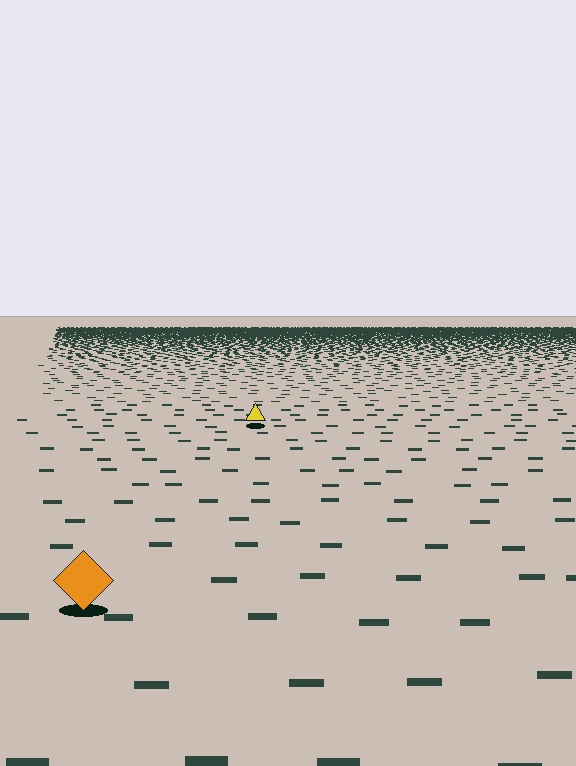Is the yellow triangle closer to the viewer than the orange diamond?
No. The orange diamond is closer — you can tell from the texture gradient: the ground texture is coarser near it.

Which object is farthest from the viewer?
The yellow triangle is farthest from the viewer. It appears smaller and the ground texture around it is denser.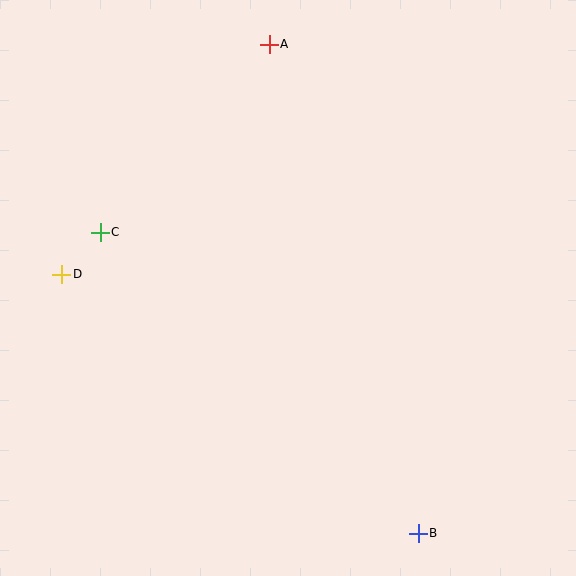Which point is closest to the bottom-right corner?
Point B is closest to the bottom-right corner.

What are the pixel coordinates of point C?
Point C is at (100, 232).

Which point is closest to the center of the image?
Point C at (100, 232) is closest to the center.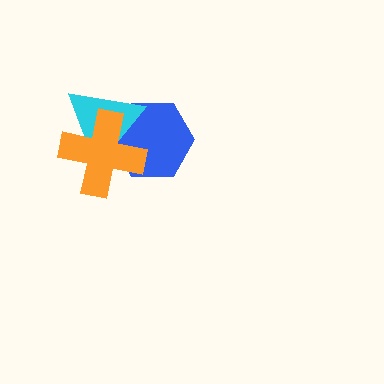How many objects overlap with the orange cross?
2 objects overlap with the orange cross.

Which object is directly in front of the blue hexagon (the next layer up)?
The cyan triangle is directly in front of the blue hexagon.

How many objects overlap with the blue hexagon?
2 objects overlap with the blue hexagon.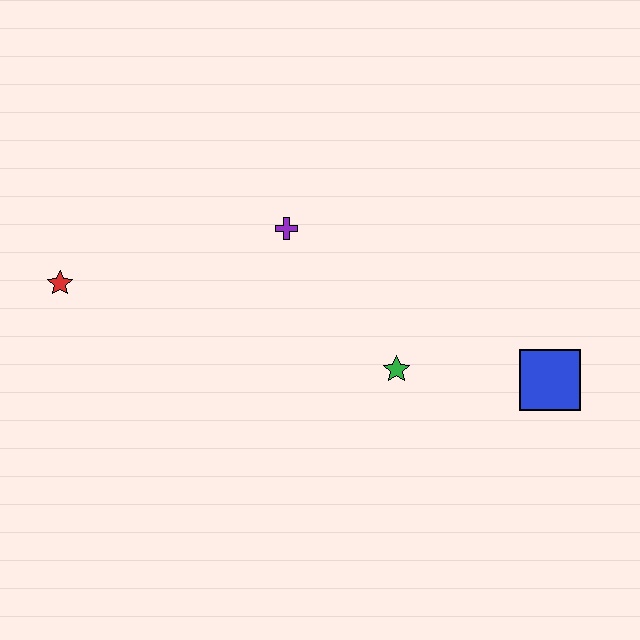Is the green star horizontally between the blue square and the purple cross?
Yes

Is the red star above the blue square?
Yes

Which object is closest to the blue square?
The green star is closest to the blue square.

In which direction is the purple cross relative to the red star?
The purple cross is to the right of the red star.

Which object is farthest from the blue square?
The red star is farthest from the blue square.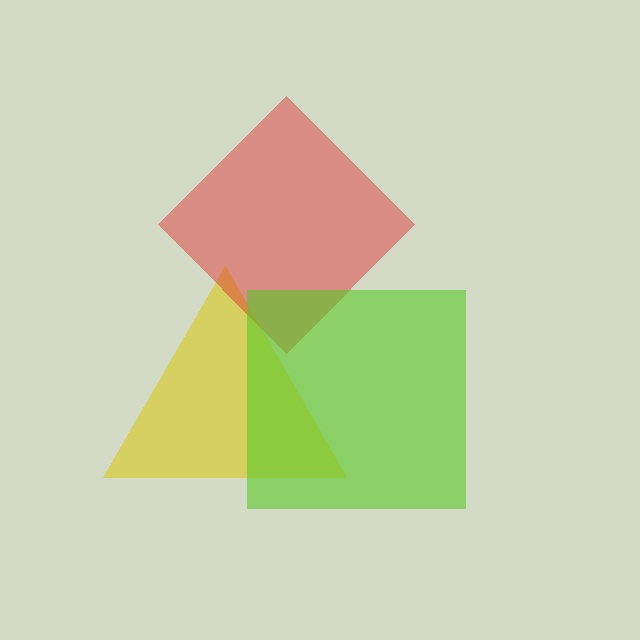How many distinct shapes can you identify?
There are 3 distinct shapes: a yellow triangle, a red diamond, a lime square.